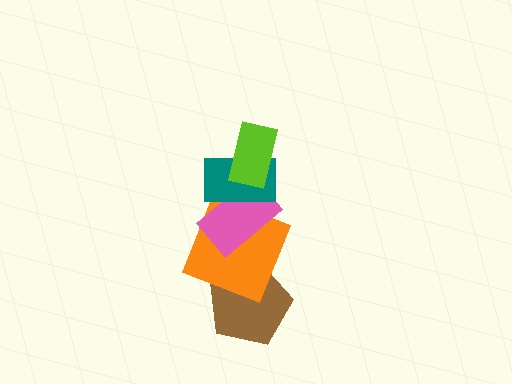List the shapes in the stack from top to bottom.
From top to bottom: the lime rectangle, the teal rectangle, the pink rectangle, the orange square, the brown pentagon.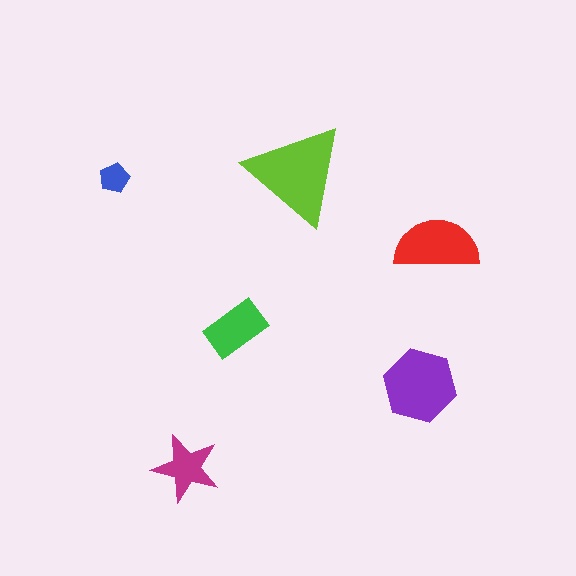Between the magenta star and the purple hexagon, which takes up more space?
The purple hexagon.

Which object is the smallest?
The blue pentagon.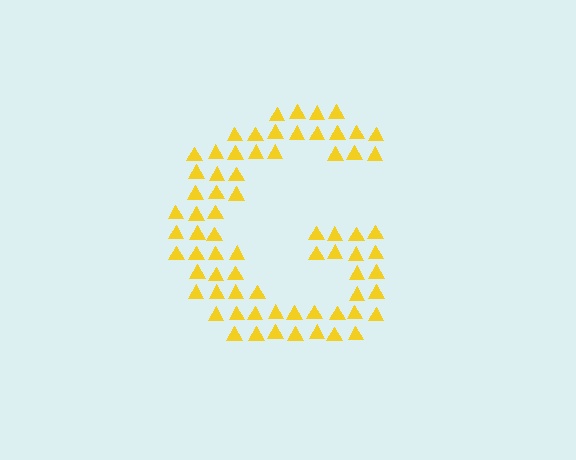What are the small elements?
The small elements are triangles.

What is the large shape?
The large shape is the letter G.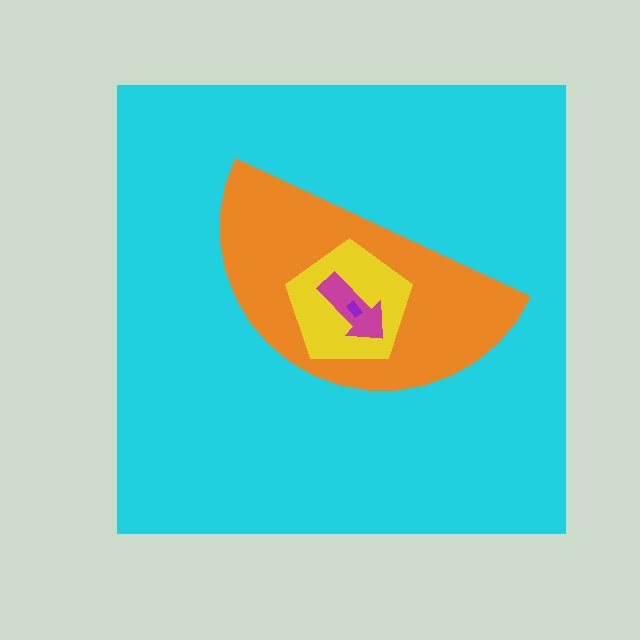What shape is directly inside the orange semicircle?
The yellow pentagon.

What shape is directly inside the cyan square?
The orange semicircle.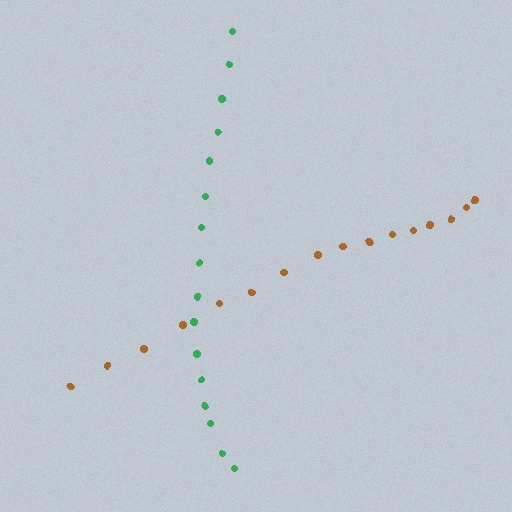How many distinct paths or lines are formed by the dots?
There are 2 distinct paths.